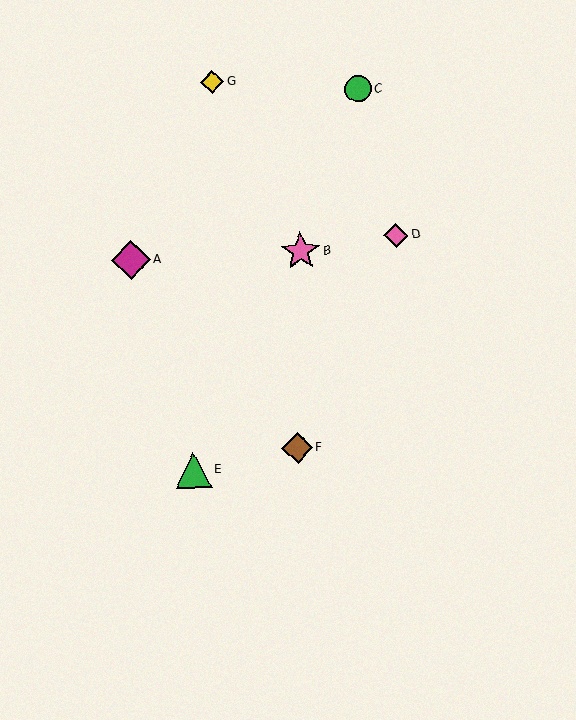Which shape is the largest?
The pink star (labeled B) is the largest.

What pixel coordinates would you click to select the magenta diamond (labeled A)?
Click at (131, 260) to select the magenta diamond A.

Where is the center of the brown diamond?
The center of the brown diamond is at (297, 448).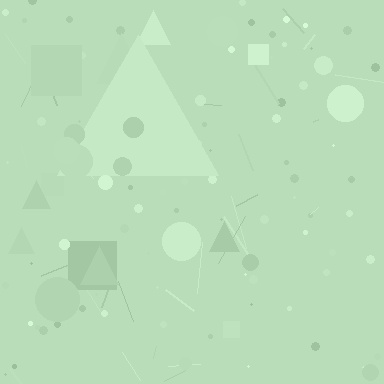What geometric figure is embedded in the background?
A triangle is embedded in the background.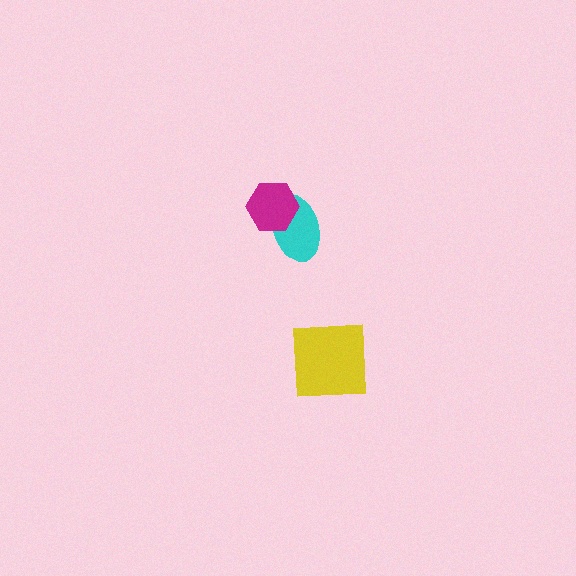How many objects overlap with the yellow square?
0 objects overlap with the yellow square.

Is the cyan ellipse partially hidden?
Yes, it is partially covered by another shape.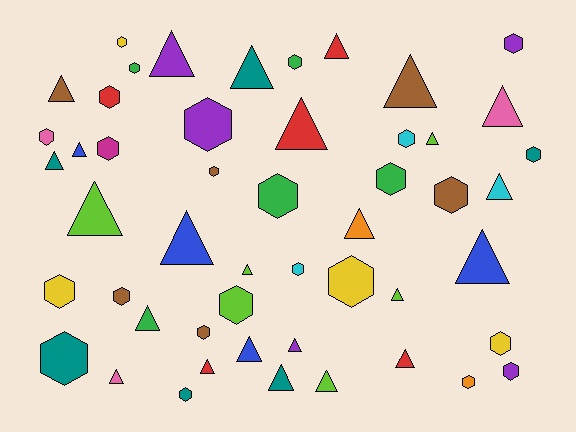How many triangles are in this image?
There are 25 triangles.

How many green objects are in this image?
There are 5 green objects.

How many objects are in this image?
There are 50 objects.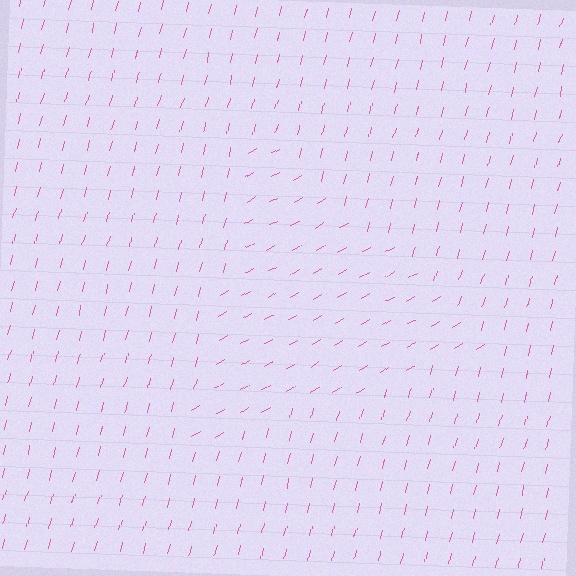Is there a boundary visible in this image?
Yes, there is a texture boundary formed by a change in line orientation.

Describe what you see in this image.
The image is filled with small pink line segments. A triangle region in the image has lines oriented differently from the surrounding lines, creating a visible texture boundary.